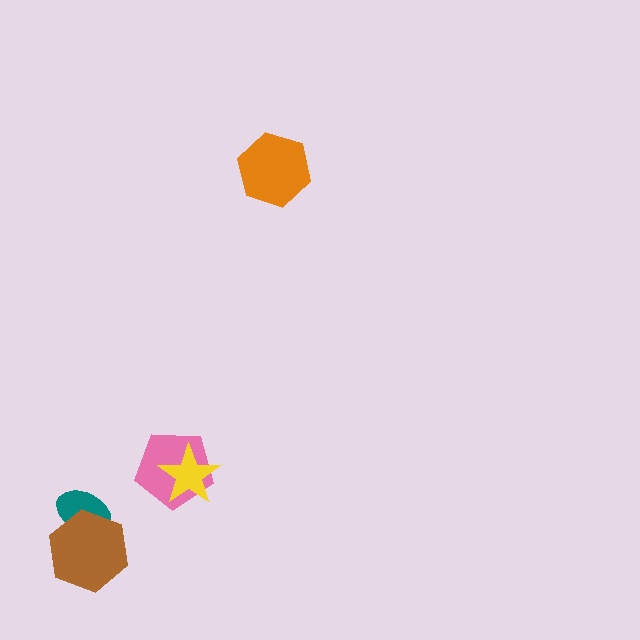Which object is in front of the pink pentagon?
The yellow star is in front of the pink pentagon.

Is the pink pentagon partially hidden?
Yes, it is partially covered by another shape.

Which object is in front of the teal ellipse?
The brown hexagon is in front of the teal ellipse.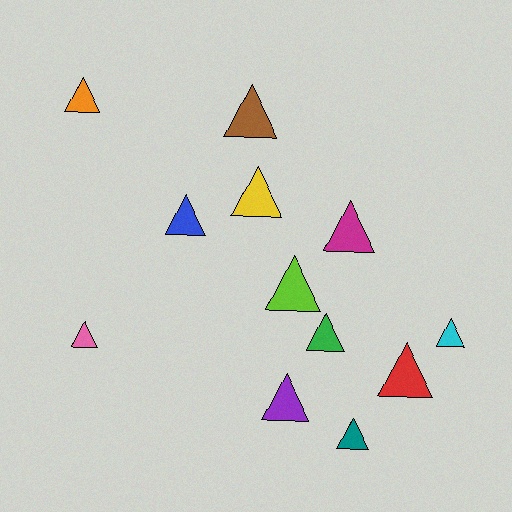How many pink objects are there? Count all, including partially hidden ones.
There is 1 pink object.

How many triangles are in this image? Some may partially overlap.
There are 12 triangles.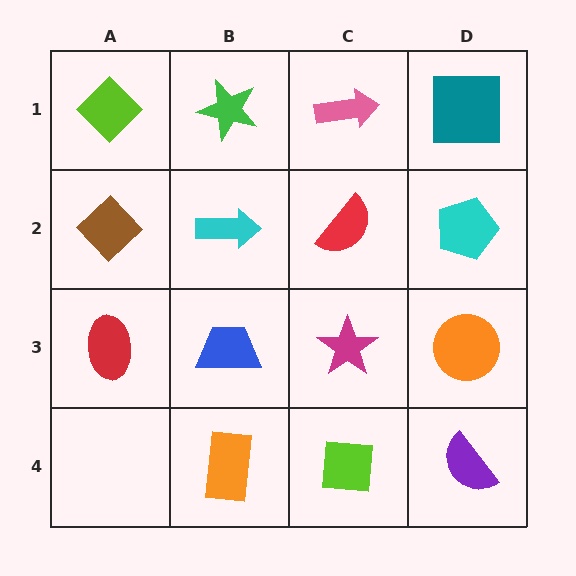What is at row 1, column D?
A teal square.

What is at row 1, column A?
A lime diamond.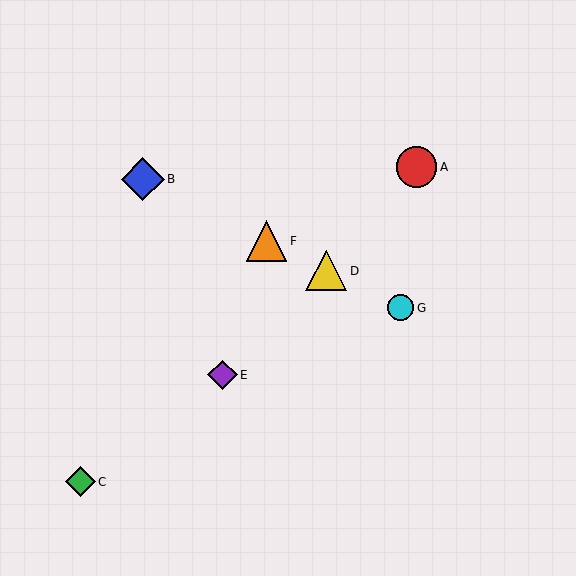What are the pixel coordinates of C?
Object C is at (80, 482).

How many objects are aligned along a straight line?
4 objects (B, D, F, G) are aligned along a straight line.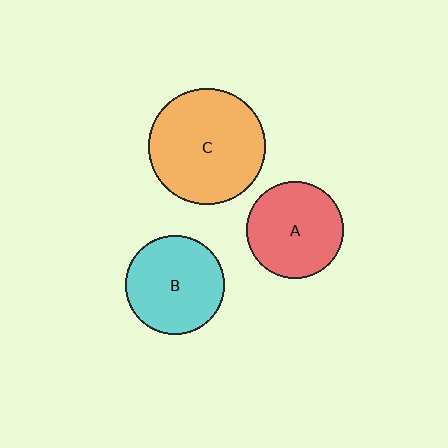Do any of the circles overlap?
No, none of the circles overlap.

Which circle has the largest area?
Circle C (orange).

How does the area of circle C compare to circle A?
Approximately 1.4 times.